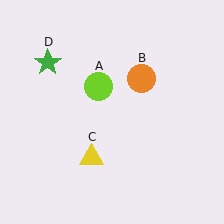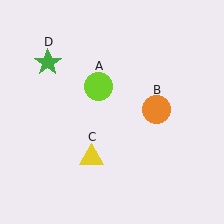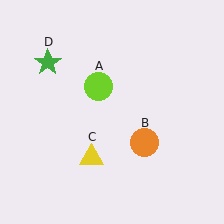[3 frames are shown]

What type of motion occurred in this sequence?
The orange circle (object B) rotated clockwise around the center of the scene.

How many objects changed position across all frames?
1 object changed position: orange circle (object B).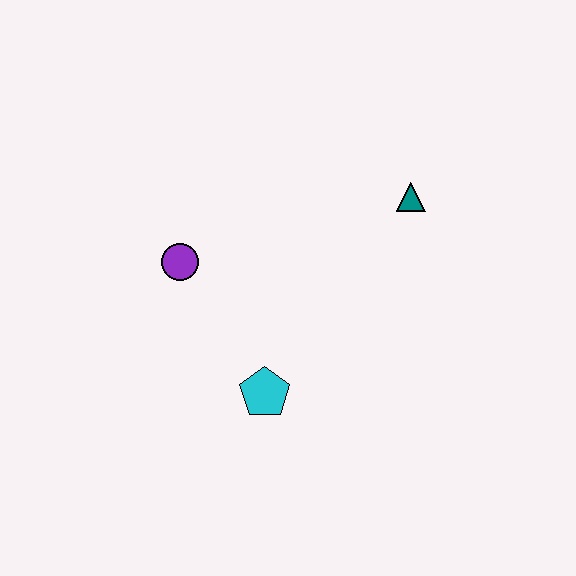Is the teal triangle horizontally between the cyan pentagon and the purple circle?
No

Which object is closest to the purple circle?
The cyan pentagon is closest to the purple circle.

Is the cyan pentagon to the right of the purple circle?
Yes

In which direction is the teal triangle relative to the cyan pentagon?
The teal triangle is above the cyan pentagon.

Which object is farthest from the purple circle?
The teal triangle is farthest from the purple circle.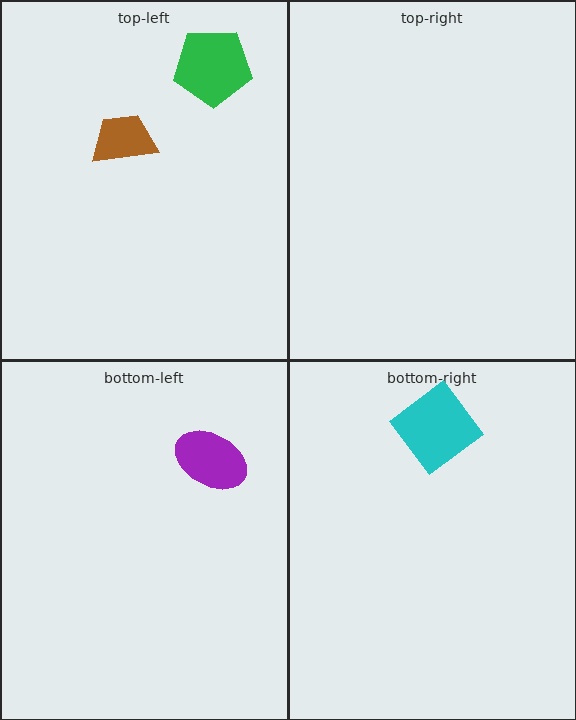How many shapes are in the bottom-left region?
1.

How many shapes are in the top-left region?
2.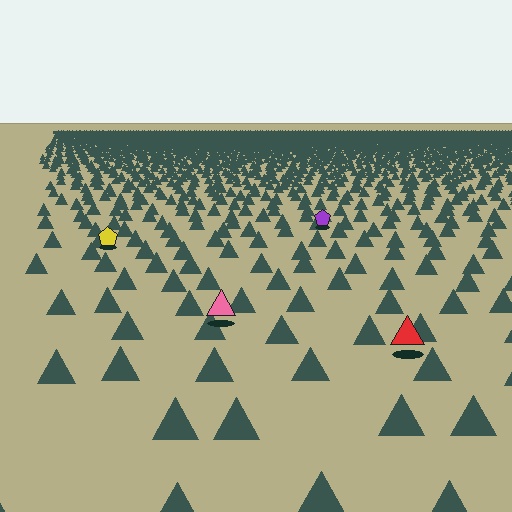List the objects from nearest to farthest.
From nearest to farthest: the red triangle, the pink triangle, the yellow pentagon, the purple pentagon.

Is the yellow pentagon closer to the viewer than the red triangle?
No. The red triangle is closer — you can tell from the texture gradient: the ground texture is coarser near it.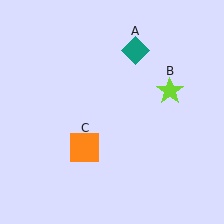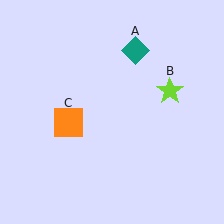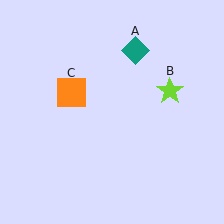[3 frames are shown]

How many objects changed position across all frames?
1 object changed position: orange square (object C).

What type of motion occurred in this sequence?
The orange square (object C) rotated clockwise around the center of the scene.